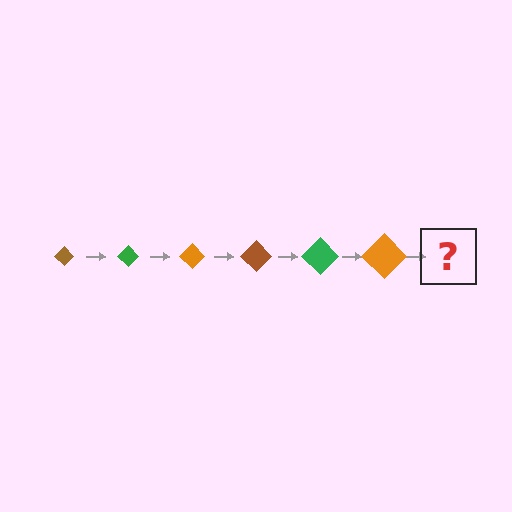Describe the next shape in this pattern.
It should be a brown diamond, larger than the previous one.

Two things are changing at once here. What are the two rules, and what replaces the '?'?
The two rules are that the diamond grows larger each step and the color cycles through brown, green, and orange. The '?' should be a brown diamond, larger than the previous one.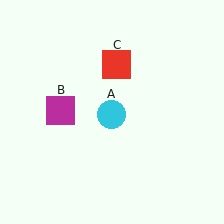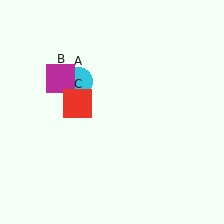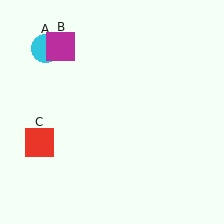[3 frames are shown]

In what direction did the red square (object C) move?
The red square (object C) moved down and to the left.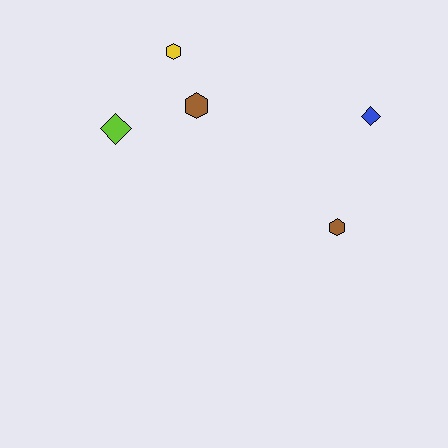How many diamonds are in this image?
There are 2 diamonds.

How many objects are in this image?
There are 5 objects.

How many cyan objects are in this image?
There are no cyan objects.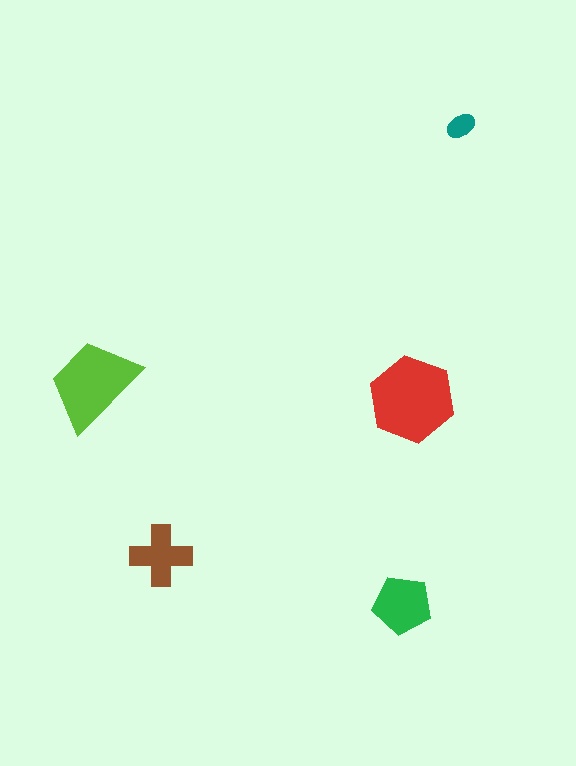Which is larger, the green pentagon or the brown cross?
The green pentagon.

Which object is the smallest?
The teal ellipse.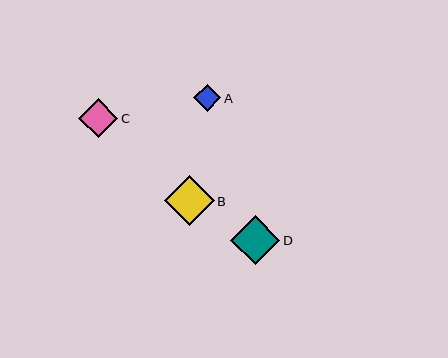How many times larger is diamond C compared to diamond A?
Diamond C is approximately 1.4 times the size of diamond A.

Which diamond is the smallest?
Diamond A is the smallest with a size of approximately 27 pixels.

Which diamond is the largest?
Diamond B is the largest with a size of approximately 50 pixels.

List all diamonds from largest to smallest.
From largest to smallest: B, D, C, A.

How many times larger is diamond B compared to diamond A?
Diamond B is approximately 1.8 times the size of diamond A.